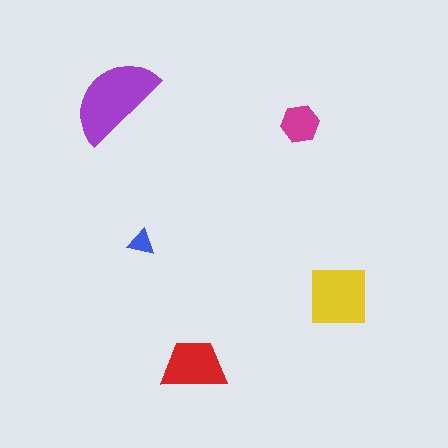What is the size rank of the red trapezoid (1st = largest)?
3rd.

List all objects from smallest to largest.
The blue triangle, the magenta hexagon, the red trapezoid, the yellow square, the purple semicircle.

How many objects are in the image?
There are 5 objects in the image.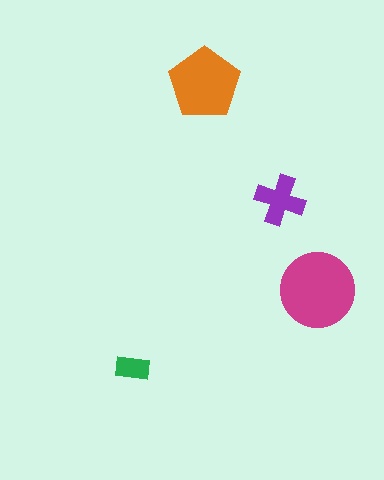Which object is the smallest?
The green rectangle.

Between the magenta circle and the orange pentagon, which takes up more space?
The magenta circle.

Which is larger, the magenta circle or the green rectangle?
The magenta circle.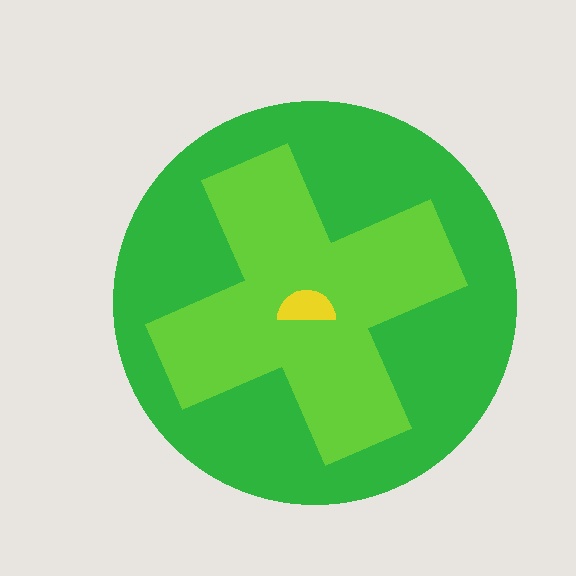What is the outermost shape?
The green circle.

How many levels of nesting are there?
3.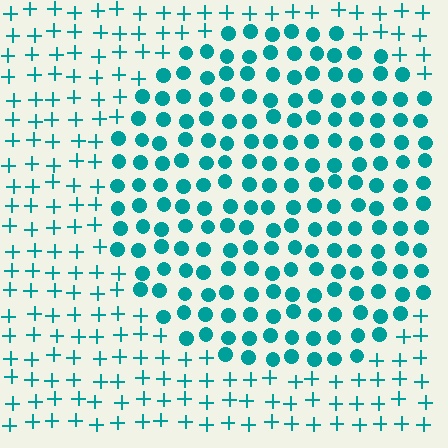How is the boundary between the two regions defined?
The boundary is defined by a change in element shape: circles inside vs. plus signs outside. All elements share the same color and spacing.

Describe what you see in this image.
The image is filled with small teal elements arranged in a uniform grid. A circle-shaped region contains circles, while the surrounding area contains plus signs. The boundary is defined purely by the change in element shape.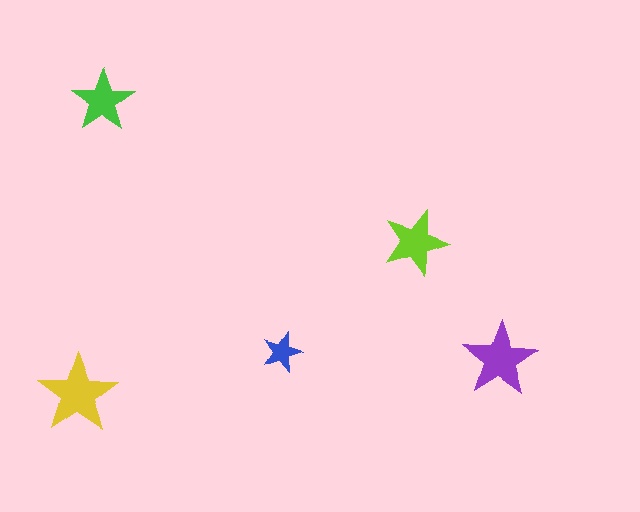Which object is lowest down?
The yellow star is bottommost.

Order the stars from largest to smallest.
the yellow one, the purple one, the lime one, the green one, the blue one.